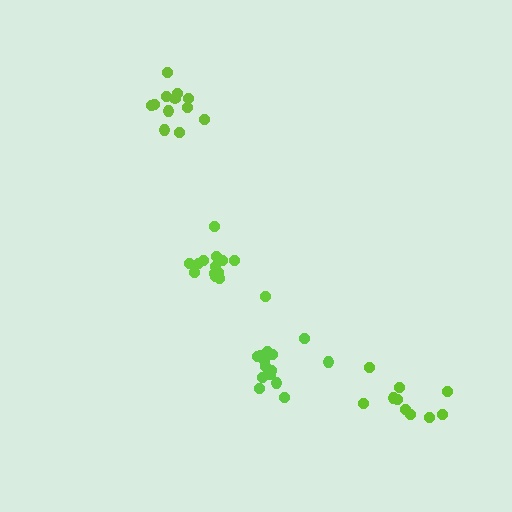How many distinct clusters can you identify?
There are 4 distinct clusters.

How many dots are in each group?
Group 1: 14 dots, Group 2: 10 dots, Group 3: 14 dots, Group 4: 12 dots (50 total).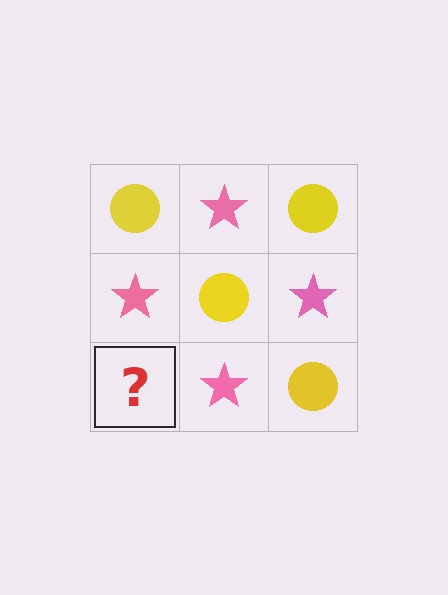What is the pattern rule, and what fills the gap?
The rule is that it alternates yellow circle and pink star in a checkerboard pattern. The gap should be filled with a yellow circle.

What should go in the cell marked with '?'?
The missing cell should contain a yellow circle.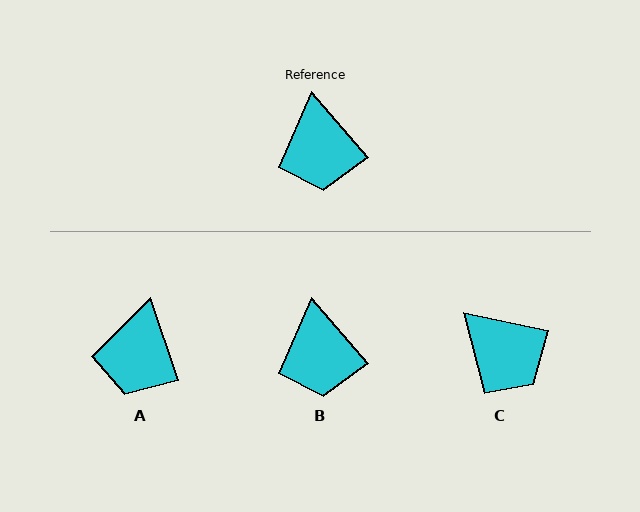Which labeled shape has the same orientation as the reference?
B.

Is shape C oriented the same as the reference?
No, it is off by about 38 degrees.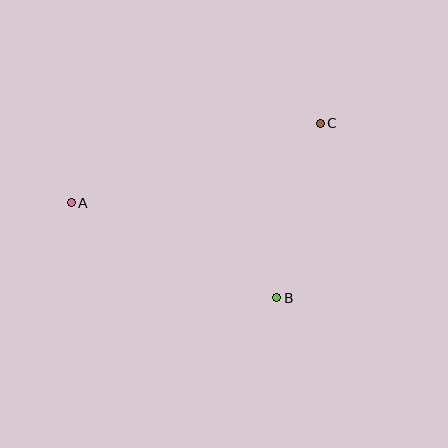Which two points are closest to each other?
Points B and C are closest to each other.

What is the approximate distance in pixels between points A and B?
The distance between A and B is approximately 227 pixels.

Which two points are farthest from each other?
Points A and C are farthest from each other.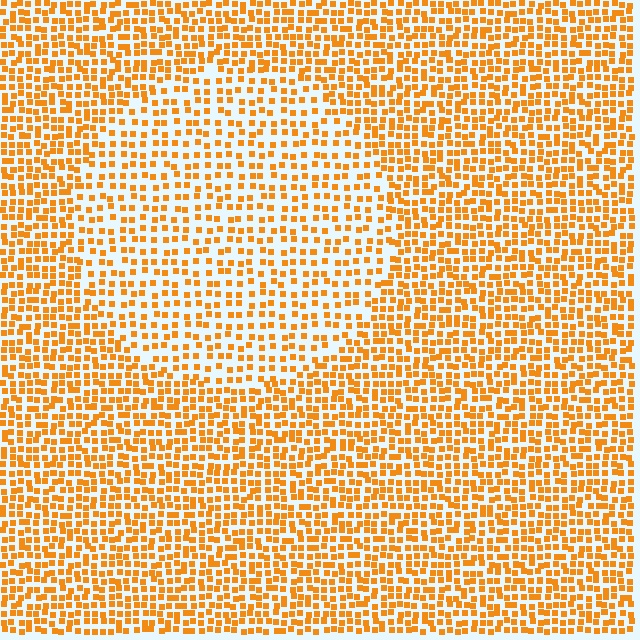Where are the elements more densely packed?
The elements are more densely packed outside the circle boundary.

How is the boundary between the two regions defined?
The boundary is defined by a change in element density (approximately 1.7x ratio). All elements are the same color, size, and shape.